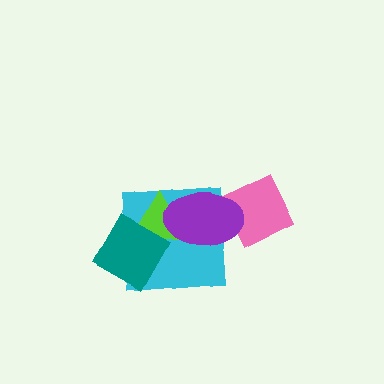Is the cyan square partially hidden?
Yes, it is partially covered by another shape.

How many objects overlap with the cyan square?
3 objects overlap with the cyan square.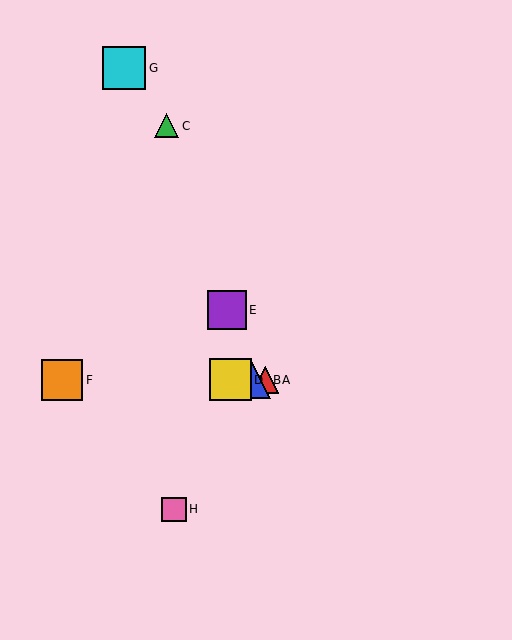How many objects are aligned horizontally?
4 objects (A, B, D, F) are aligned horizontally.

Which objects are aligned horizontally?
Objects A, B, D, F are aligned horizontally.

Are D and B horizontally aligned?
Yes, both are at y≈380.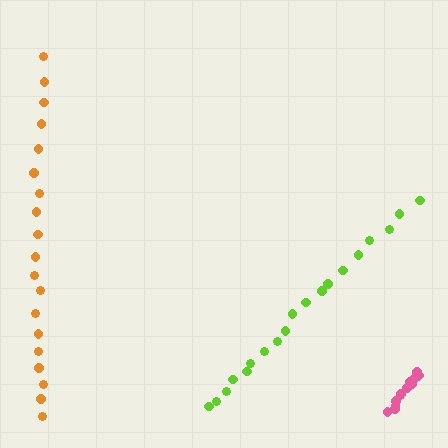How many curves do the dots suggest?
There are 3 distinct paths.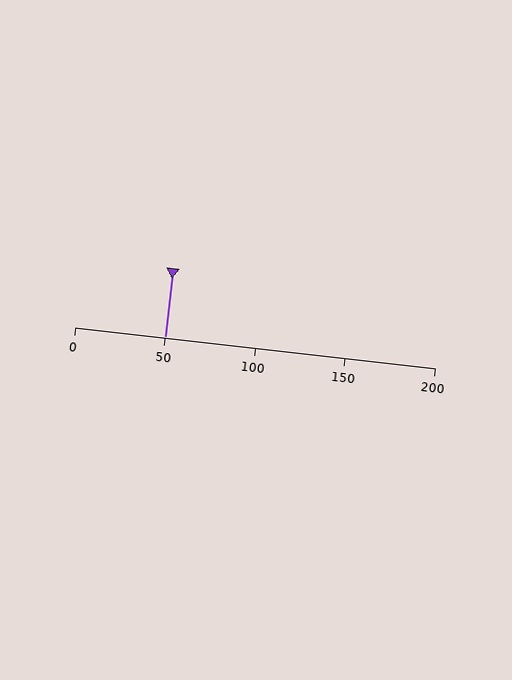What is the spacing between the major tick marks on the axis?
The major ticks are spaced 50 apart.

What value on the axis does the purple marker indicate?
The marker indicates approximately 50.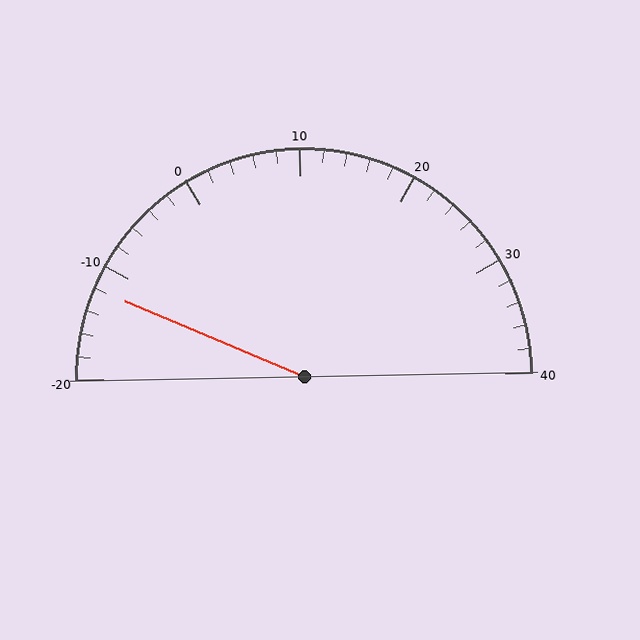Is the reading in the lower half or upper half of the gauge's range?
The reading is in the lower half of the range (-20 to 40).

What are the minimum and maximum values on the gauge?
The gauge ranges from -20 to 40.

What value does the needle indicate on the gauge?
The needle indicates approximately -12.